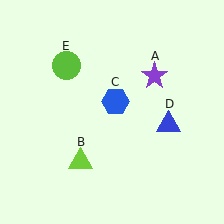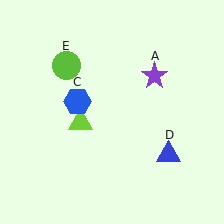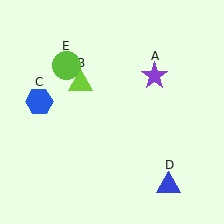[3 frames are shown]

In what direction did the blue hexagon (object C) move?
The blue hexagon (object C) moved left.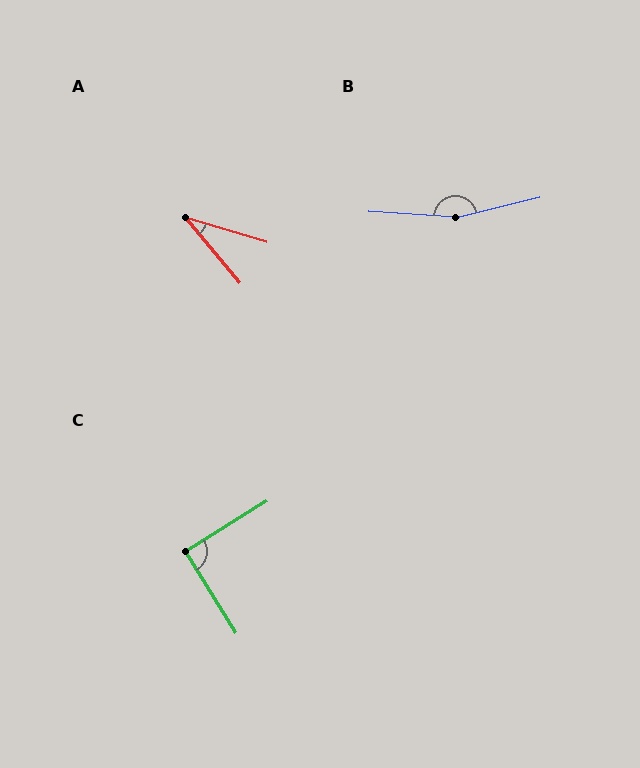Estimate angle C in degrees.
Approximately 90 degrees.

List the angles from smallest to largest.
A (33°), C (90°), B (163°).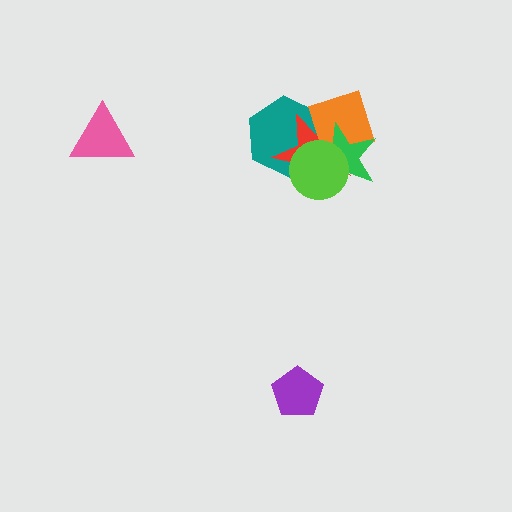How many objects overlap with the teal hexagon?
4 objects overlap with the teal hexagon.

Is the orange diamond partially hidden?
Yes, it is partially covered by another shape.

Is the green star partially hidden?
Yes, it is partially covered by another shape.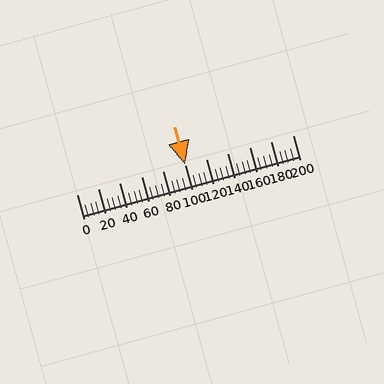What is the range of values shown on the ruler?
The ruler shows values from 0 to 200.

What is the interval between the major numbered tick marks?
The major tick marks are spaced 20 units apart.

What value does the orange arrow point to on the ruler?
The orange arrow points to approximately 100.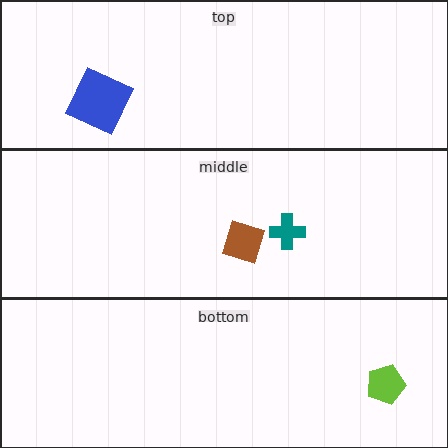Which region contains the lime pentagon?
The bottom region.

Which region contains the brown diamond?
The middle region.